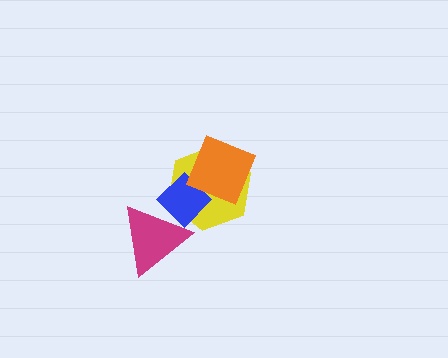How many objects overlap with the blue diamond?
3 objects overlap with the blue diamond.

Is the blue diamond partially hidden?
Yes, it is partially covered by another shape.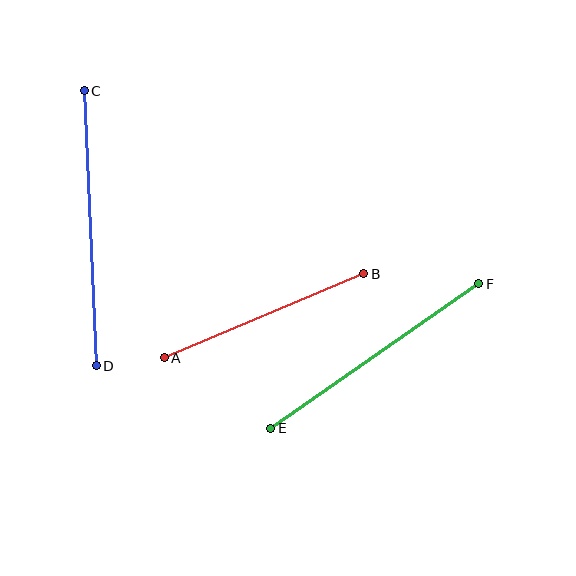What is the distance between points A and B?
The distance is approximately 216 pixels.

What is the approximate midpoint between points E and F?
The midpoint is at approximately (375, 356) pixels.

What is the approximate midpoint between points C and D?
The midpoint is at approximately (90, 228) pixels.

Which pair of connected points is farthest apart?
Points C and D are farthest apart.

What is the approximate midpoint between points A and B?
The midpoint is at approximately (264, 316) pixels.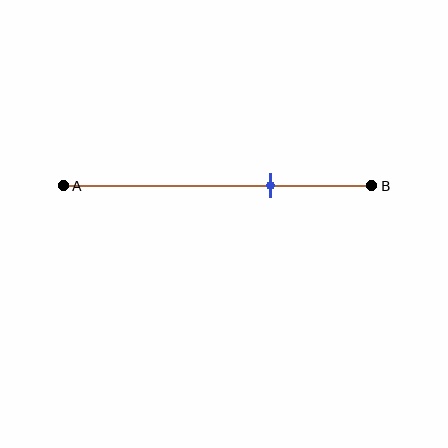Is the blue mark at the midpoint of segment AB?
No, the mark is at about 65% from A, not at the 50% midpoint.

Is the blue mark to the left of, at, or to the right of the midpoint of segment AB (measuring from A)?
The blue mark is to the right of the midpoint of segment AB.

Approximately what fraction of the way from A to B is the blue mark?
The blue mark is approximately 65% of the way from A to B.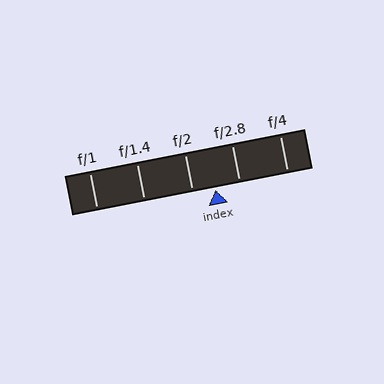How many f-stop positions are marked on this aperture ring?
There are 5 f-stop positions marked.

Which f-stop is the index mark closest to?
The index mark is closest to f/2.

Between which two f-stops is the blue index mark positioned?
The index mark is between f/2 and f/2.8.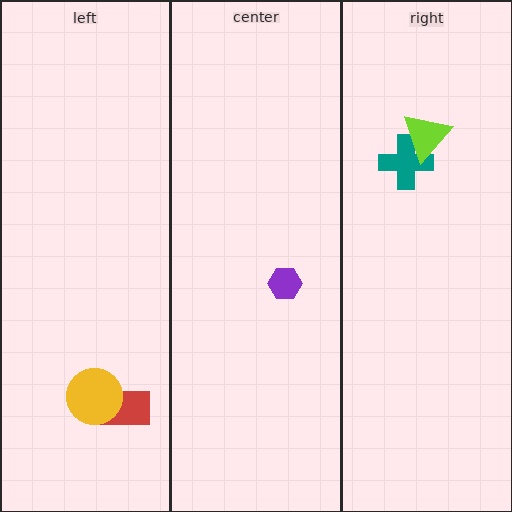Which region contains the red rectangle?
The left region.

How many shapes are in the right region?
2.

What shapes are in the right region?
The teal cross, the lime triangle.